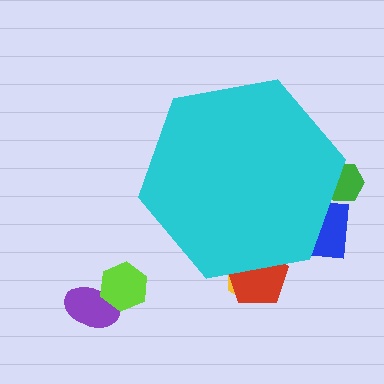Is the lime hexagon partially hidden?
No, the lime hexagon is fully visible.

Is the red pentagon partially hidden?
Yes, the red pentagon is partially hidden behind the cyan hexagon.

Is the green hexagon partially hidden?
Yes, the green hexagon is partially hidden behind the cyan hexagon.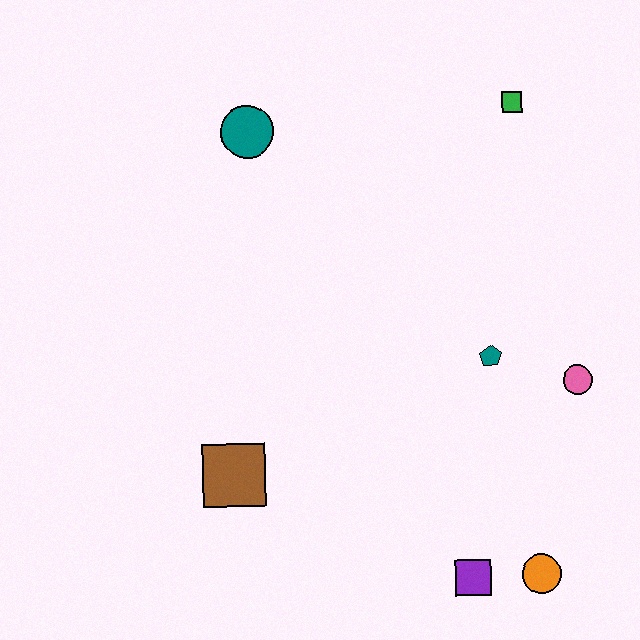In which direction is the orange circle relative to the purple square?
The orange circle is to the right of the purple square.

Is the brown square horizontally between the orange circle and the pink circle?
No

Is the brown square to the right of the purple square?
No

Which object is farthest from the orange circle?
The teal circle is farthest from the orange circle.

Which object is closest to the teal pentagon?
The pink circle is closest to the teal pentagon.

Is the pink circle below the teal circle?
Yes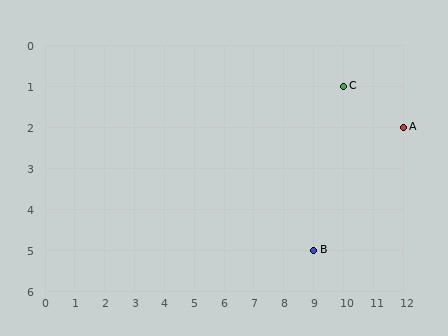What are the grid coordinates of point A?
Point A is at grid coordinates (12, 2).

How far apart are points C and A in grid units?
Points C and A are 2 columns and 1 row apart (about 2.2 grid units diagonally).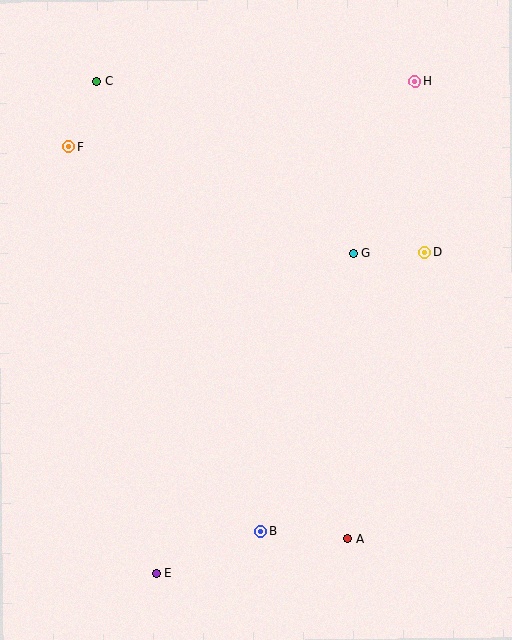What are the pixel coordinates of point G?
Point G is at (354, 253).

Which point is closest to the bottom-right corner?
Point A is closest to the bottom-right corner.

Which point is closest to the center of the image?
Point G at (354, 253) is closest to the center.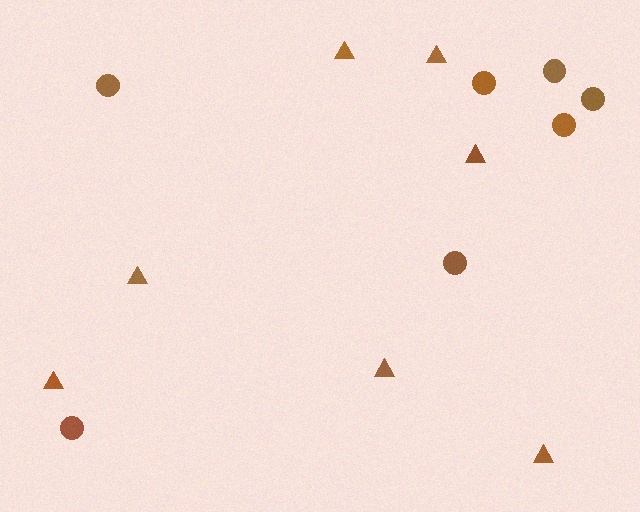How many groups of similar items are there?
There are 2 groups: one group of circles (7) and one group of triangles (7).